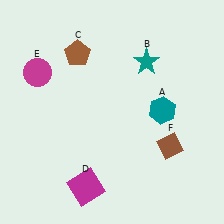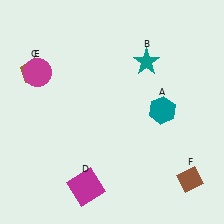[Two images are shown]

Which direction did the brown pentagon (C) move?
The brown pentagon (C) moved left.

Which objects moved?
The objects that moved are: the brown pentagon (C), the brown diamond (F).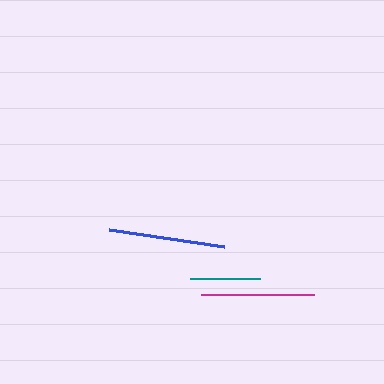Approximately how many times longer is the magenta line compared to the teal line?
The magenta line is approximately 1.6 times the length of the teal line.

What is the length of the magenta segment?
The magenta segment is approximately 114 pixels long.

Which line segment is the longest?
The blue line is the longest at approximately 116 pixels.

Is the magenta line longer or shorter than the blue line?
The blue line is longer than the magenta line.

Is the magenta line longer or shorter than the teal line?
The magenta line is longer than the teal line.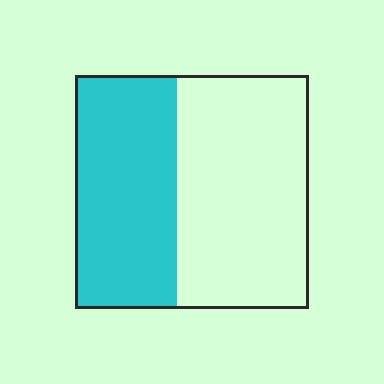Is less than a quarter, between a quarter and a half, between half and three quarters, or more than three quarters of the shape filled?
Between a quarter and a half.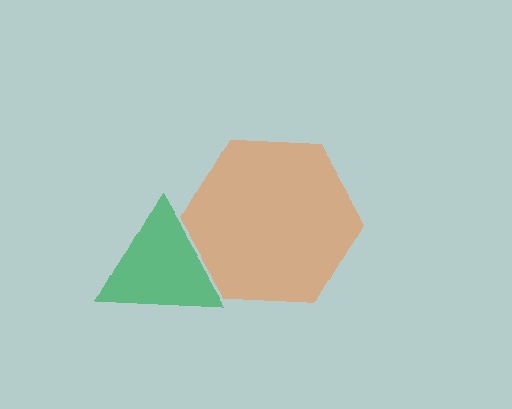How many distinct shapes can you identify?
There are 2 distinct shapes: a green triangle, an orange hexagon.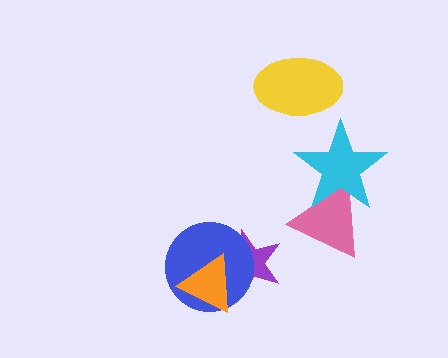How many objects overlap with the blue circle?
2 objects overlap with the blue circle.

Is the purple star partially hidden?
Yes, it is partially covered by another shape.